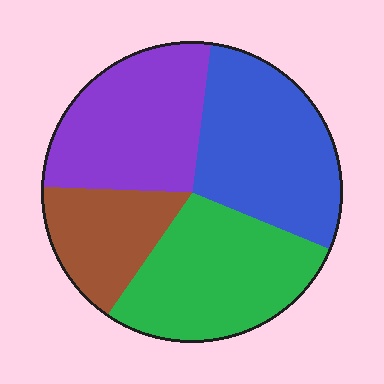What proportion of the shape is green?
Green covers roughly 30% of the shape.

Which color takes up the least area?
Brown, at roughly 15%.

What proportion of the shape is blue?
Blue covers roughly 30% of the shape.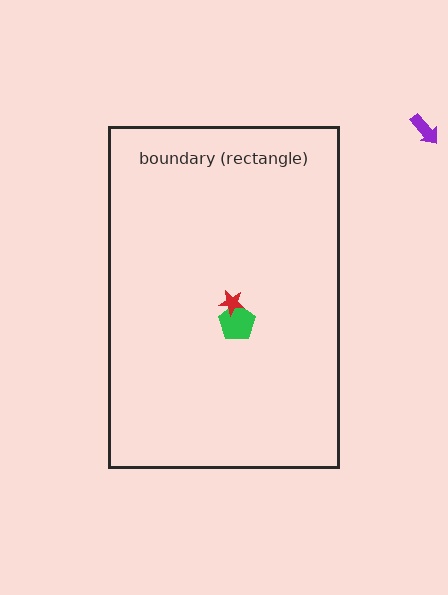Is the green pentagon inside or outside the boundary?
Inside.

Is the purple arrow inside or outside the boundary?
Outside.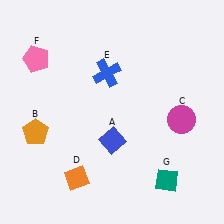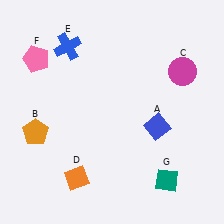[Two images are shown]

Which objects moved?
The objects that moved are: the blue diamond (A), the magenta circle (C), the blue cross (E).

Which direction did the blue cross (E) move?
The blue cross (E) moved left.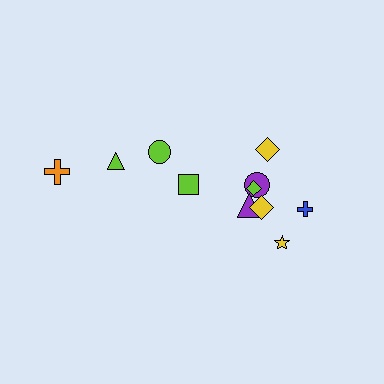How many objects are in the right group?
There are 7 objects.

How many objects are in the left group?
There are 4 objects.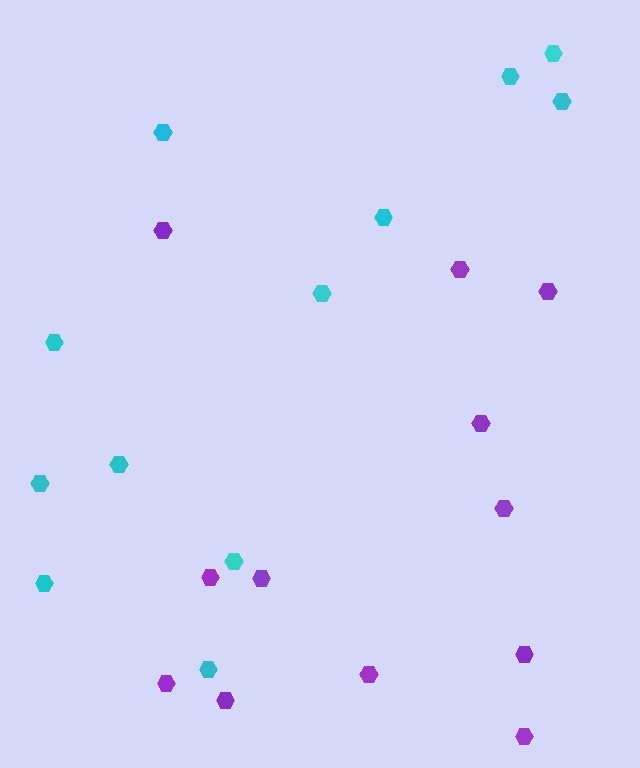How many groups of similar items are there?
There are 2 groups: one group of cyan hexagons (12) and one group of purple hexagons (12).